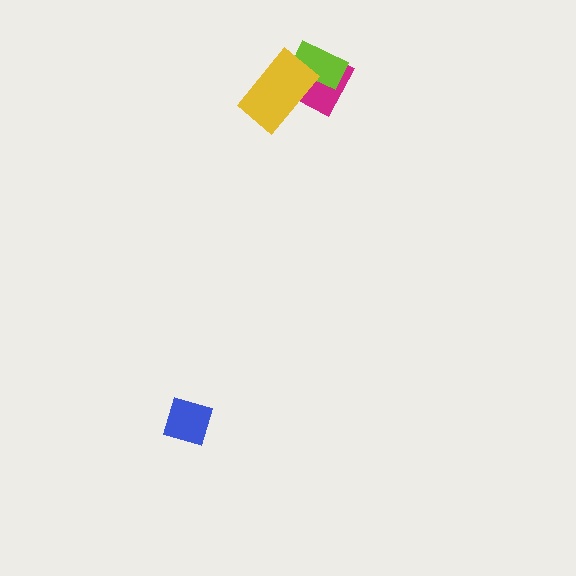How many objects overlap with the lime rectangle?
2 objects overlap with the lime rectangle.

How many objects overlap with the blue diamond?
0 objects overlap with the blue diamond.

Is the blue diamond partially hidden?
No, no other shape covers it.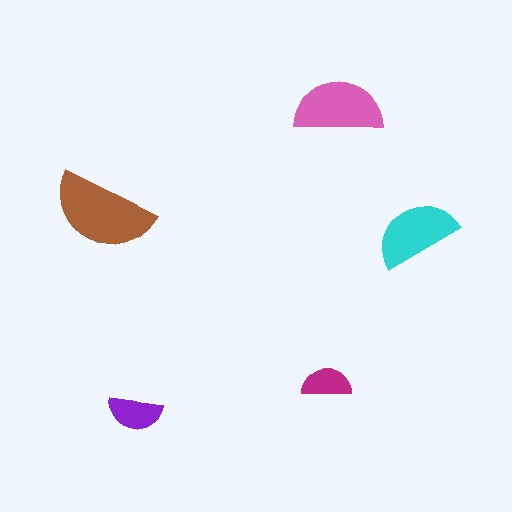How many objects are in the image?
There are 5 objects in the image.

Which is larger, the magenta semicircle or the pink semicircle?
The pink one.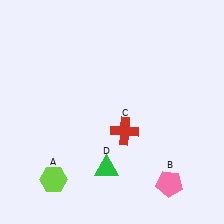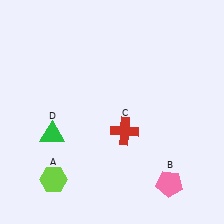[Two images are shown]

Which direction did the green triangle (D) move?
The green triangle (D) moved left.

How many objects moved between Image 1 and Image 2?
1 object moved between the two images.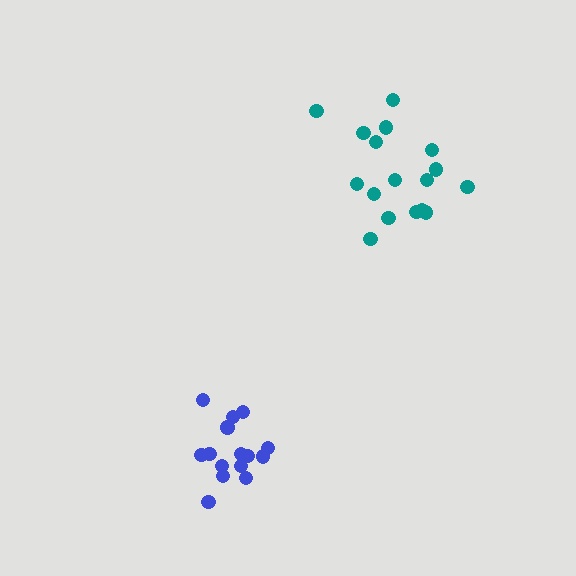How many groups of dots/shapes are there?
There are 2 groups.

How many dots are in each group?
Group 1: 15 dots, Group 2: 17 dots (32 total).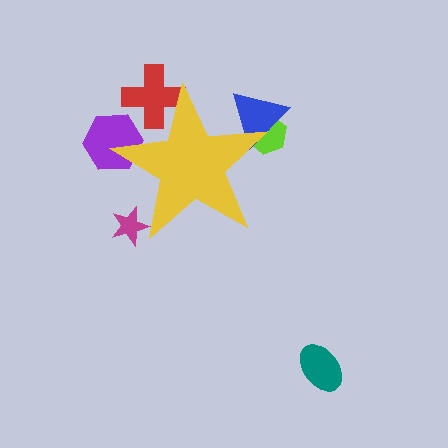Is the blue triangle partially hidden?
Yes, the blue triangle is partially hidden behind the yellow star.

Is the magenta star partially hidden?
Yes, the magenta star is partially hidden behind the yellow star.